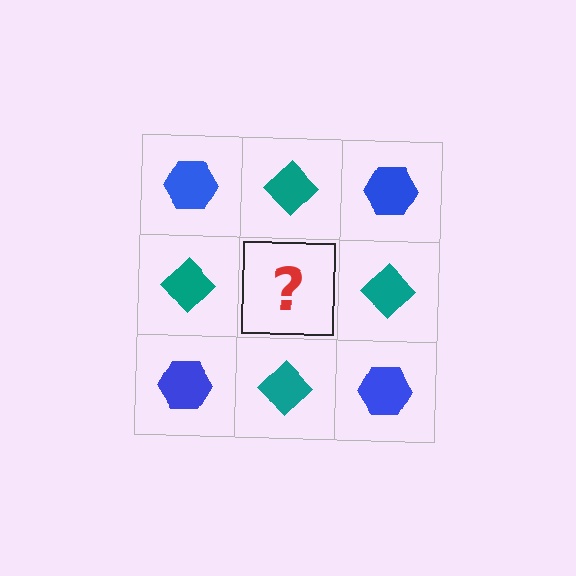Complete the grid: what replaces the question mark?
The question mark should be replaced with a blue hexagon.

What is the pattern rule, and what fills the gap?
The rule is that it alternates blue hexagon and teal diamond in a checkerboard pattern. The gap should be filled with a blue hexagon.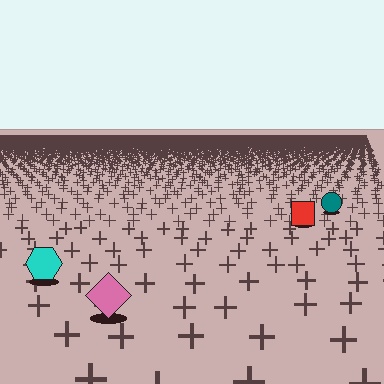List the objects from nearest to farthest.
From nearest to farthest: the pink diamond, the cyan hexagon, the red square, the teal circle.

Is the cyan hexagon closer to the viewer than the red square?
Yes. The cyan hexagon is closer — you can tell from the texture gradient: the ground texture is coarser near it.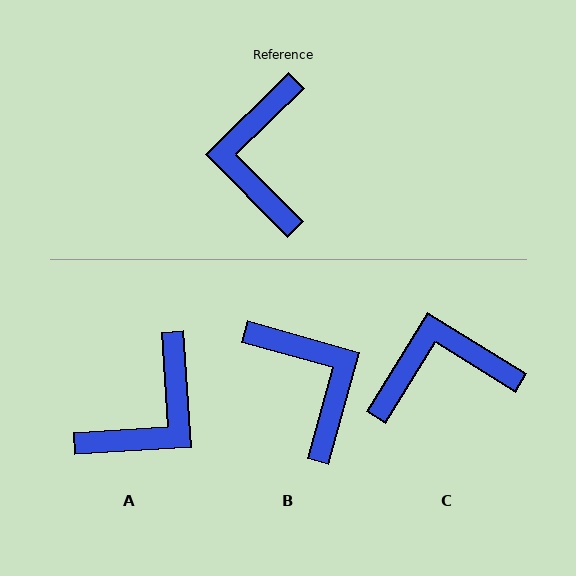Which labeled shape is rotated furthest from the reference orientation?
B, about 150 degrees away.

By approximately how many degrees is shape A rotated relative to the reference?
Approximately 139 degrees counter-clockwise.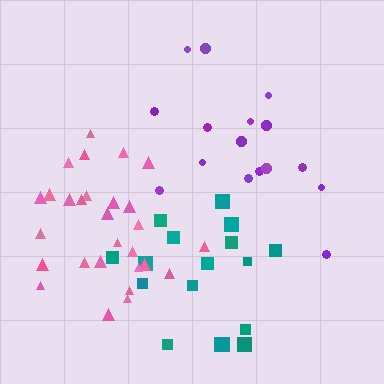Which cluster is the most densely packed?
Pink.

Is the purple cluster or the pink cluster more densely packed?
Pink.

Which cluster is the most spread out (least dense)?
Purple.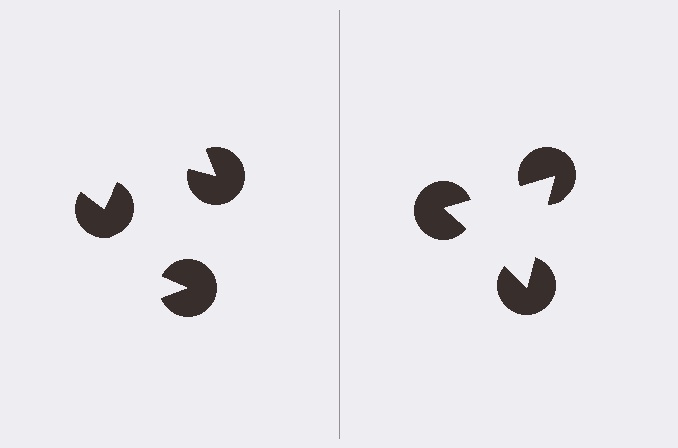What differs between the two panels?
The pac-man discs are positioned identically on both sides; only the wedge orientations differ. On the right they align to a triangle; on the left they are misaligned.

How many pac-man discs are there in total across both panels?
6 — 3 on each side.